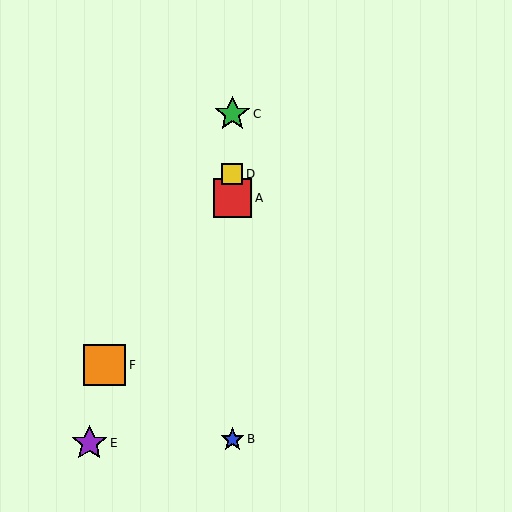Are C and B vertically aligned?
Yes, both are at x≈232.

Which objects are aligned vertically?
Objects A, B, C, D are aligned vertically.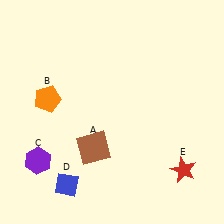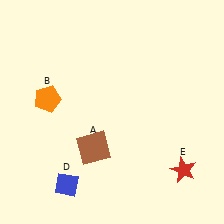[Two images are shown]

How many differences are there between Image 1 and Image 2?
There is 1 difference between the two images.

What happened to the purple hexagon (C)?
The purple hexagon (C) was removed in Image 2. It was in the bottom-left area of Image 1.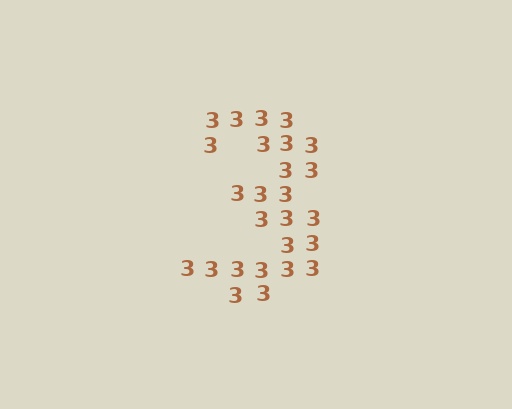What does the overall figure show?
The overall figure shows the digit 3.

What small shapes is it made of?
It is made of small digit 3's.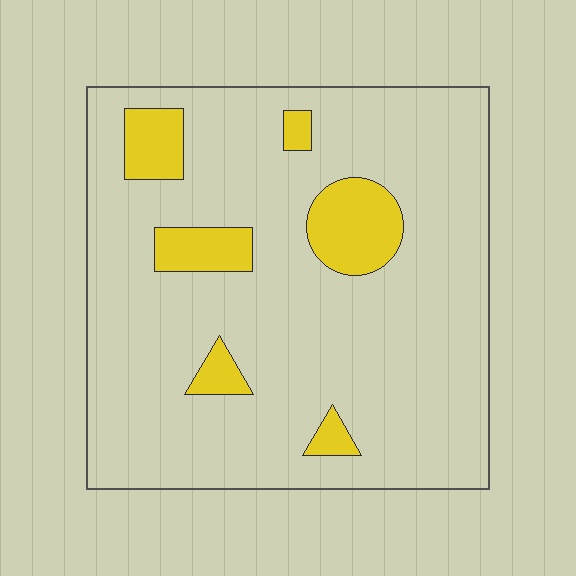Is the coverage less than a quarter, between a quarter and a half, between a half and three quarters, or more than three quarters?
Less than a quarter.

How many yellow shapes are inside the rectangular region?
6.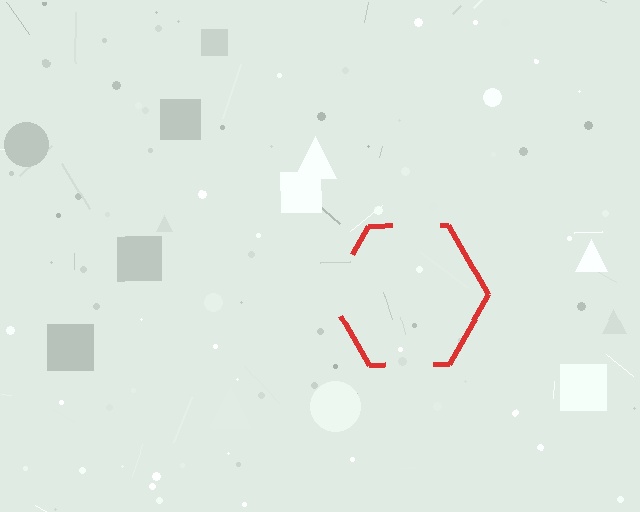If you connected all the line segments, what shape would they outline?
They would outline a hexagon.